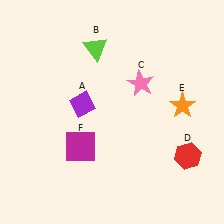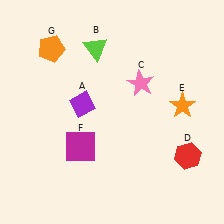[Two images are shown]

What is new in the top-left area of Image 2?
An orange pentagon (G) was added in the top-left area of Image 2.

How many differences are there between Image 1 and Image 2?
There is 1 difference between the two images.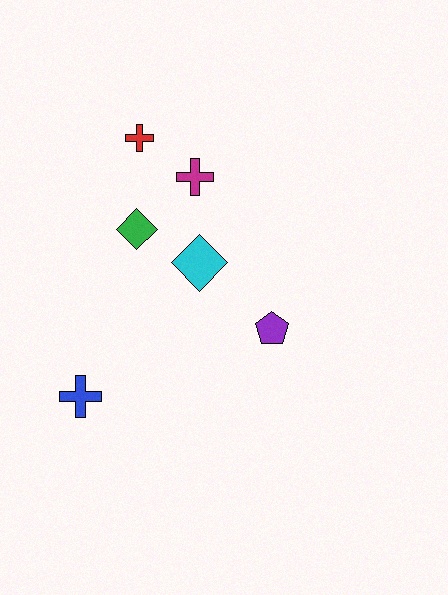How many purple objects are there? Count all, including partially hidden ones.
There is 1 purple object.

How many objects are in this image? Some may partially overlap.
There are 6 objects.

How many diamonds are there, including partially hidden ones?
There are 2 diamonds.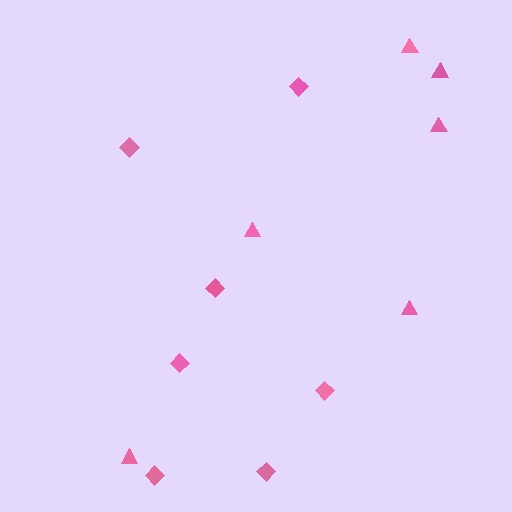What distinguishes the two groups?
There are 2 groups: one group of triangles (6) and one group of diamonds (7).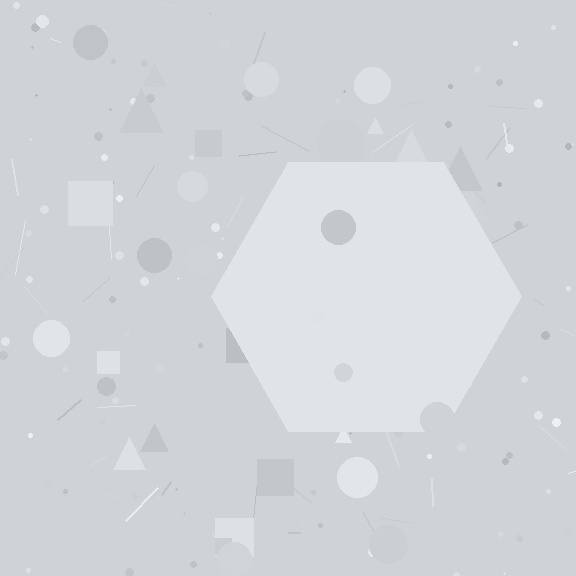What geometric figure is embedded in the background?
A hexagon is embedded in the background.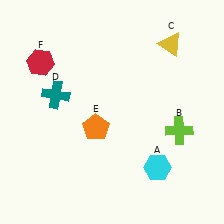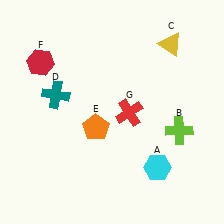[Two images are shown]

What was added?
A red cross (G) was added in Image 2.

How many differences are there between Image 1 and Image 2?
There is 1 difference between the two images.